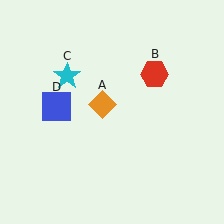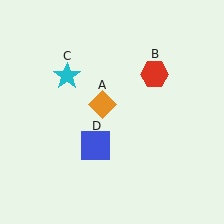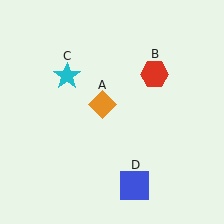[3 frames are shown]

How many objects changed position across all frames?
1 object changed position: blue square (object D).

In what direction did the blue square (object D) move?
The blue square (object D) moved down and to the right.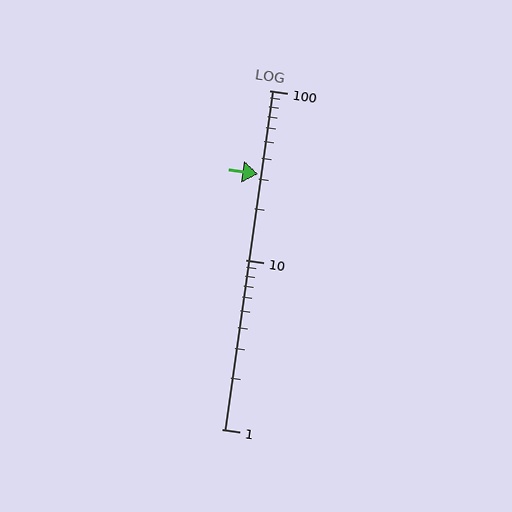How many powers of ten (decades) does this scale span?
The scale spans 2 decades, from 1 to 100.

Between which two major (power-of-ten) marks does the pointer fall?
The pointer is between 10 and 100.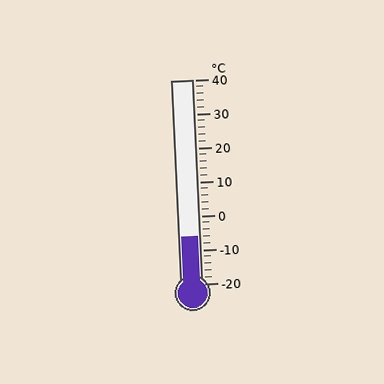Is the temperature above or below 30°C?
The temperature is below 30°C.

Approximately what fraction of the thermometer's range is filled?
The thermometer is filled to approximately 25% of its range.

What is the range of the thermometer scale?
The thermometer scale ranges from -20°C to 40°C.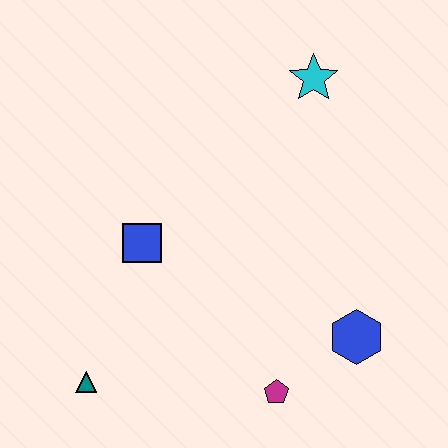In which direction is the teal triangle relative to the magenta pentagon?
The teal triangle is to the left of the magenta pentagon.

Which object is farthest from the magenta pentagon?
The cyan star is farthest from the magenta pentagon.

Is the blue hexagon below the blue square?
Yes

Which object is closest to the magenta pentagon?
The blue hexagon is closest to the magenta pentagon.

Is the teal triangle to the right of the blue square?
No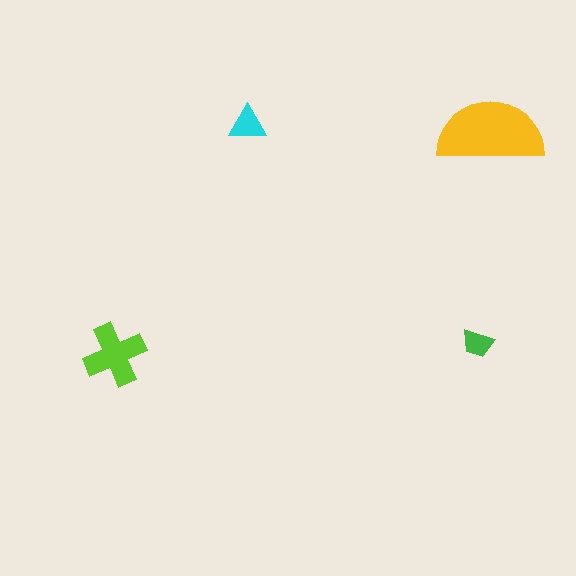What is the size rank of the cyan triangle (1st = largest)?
3rd.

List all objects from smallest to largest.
The green trapezoid, the cyan triangle, the lime cross, the yellow semicircle.